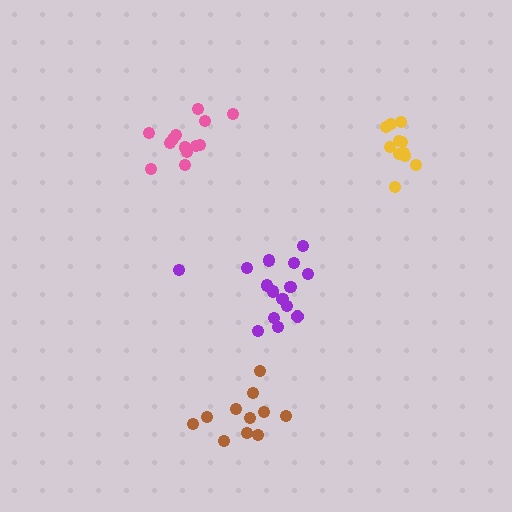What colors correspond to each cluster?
The clusters are colored: yellow, purple, brown, pink.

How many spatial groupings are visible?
There are 4 spatial groupings.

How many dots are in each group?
Group 1: 11 dots, Group 2: 16 dots, Group 3: 11 dots, Group 4: 13 dots (51 total).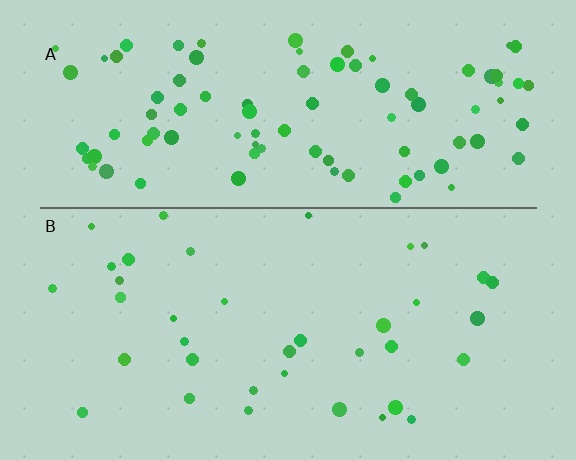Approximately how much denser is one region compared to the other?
Approximately 2.5× — region A over region B.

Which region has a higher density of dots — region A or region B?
A (the top).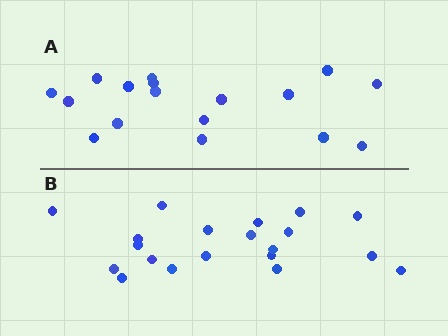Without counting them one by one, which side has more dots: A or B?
Region B (the bottom region) has more dots.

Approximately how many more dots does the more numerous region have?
Region B has just a few more — roughly 2 or 3 more dots than region A.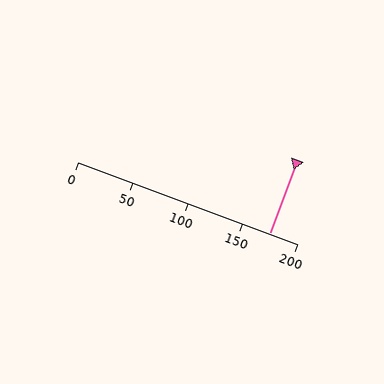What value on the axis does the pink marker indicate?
The marker indicates approximately 175.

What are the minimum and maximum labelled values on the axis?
The axis runs from 0 to 200.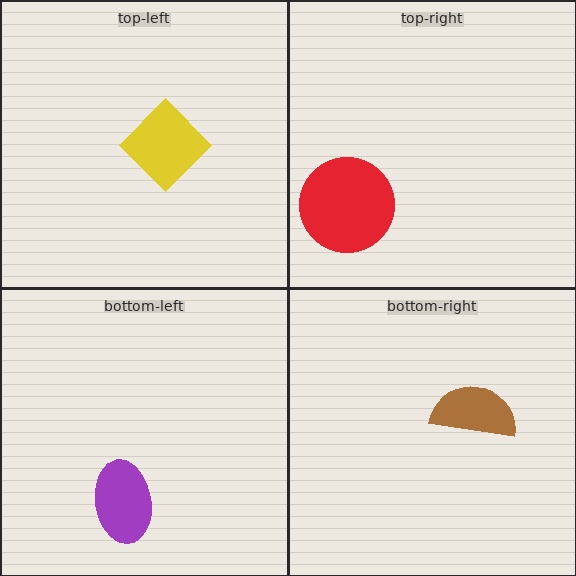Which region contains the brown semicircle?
The bottom-right region.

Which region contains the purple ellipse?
The bottom-left region.